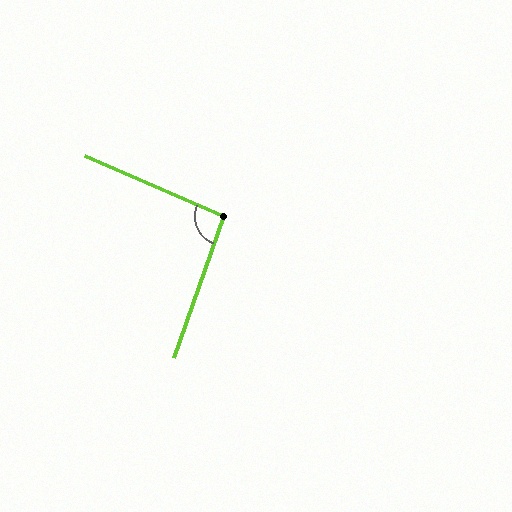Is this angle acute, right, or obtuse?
It is approximately a right angle.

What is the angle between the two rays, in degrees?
Approximately 94 degrees.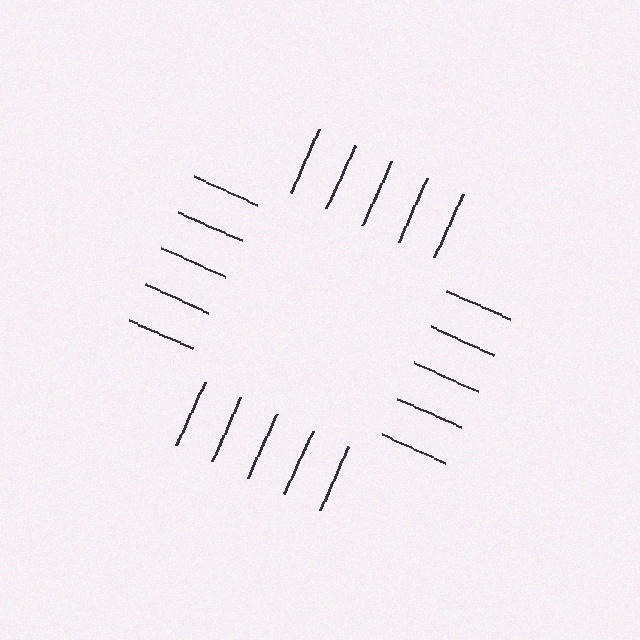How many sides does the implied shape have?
4 sides — the line-ends trace a square.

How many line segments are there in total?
20 — 5 along each of the 4 edges.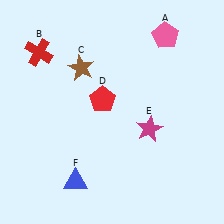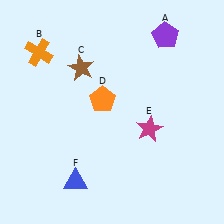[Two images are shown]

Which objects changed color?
A changed from pink to purple. B changed from red to orange. D changed from red to orange.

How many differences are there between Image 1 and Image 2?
There are 3 differences between the two images.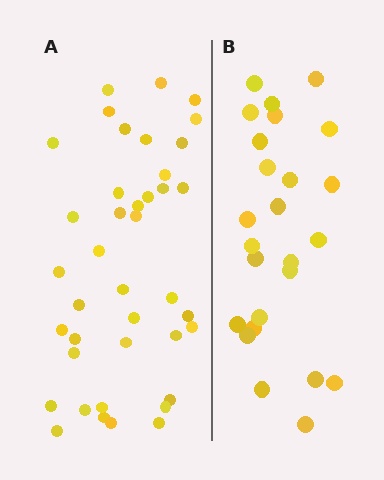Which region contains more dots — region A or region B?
Region A (the left region) has more dots.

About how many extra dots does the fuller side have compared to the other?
Region A has approximately 15 more dots than region B.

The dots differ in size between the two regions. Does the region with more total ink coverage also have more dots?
No. Region B has more total ink coverage because its dots are larger, but region A actually contains more individual dots. Total area can be misleading — the number of items is what matters here.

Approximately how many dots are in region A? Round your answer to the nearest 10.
About 40 dots.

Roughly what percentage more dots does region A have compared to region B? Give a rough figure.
About 60% more.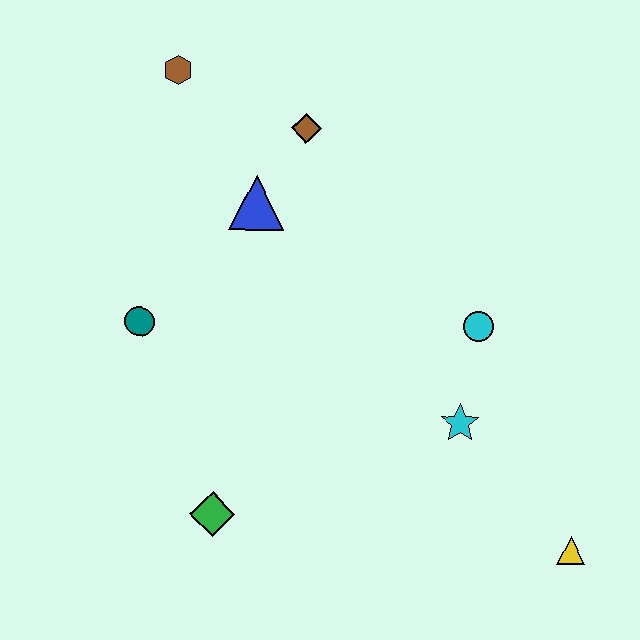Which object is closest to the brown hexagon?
The brown diamond is closest to the brown hexagon.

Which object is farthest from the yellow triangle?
The brown hexagon is farthest from the yellow triangle.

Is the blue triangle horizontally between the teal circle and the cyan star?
Yes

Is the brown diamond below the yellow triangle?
No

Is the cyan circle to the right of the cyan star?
Yes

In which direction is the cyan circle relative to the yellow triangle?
The cyan circle is above the yellow triangle.